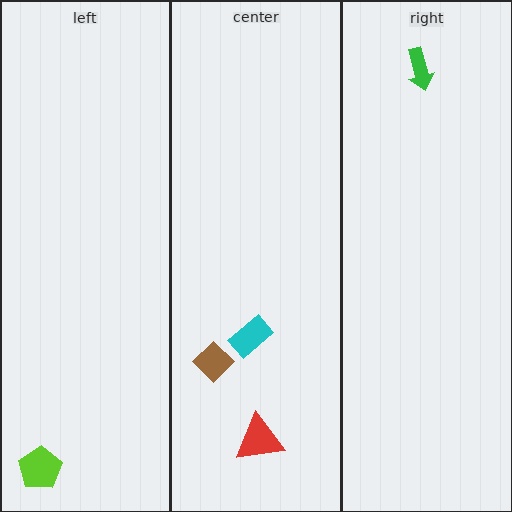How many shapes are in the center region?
3.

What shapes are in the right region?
The green arrow.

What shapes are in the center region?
The cyan rectangle, the brown diamond, the red triangle.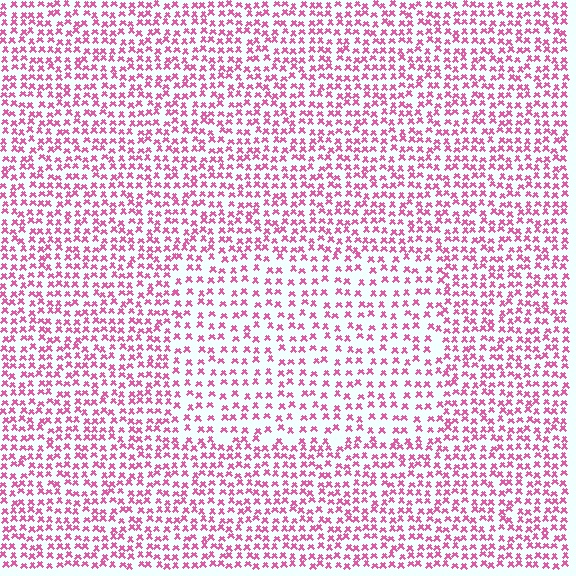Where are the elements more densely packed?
The elements are more densely packed outside the rectangle boundary.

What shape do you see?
I see a rectangle.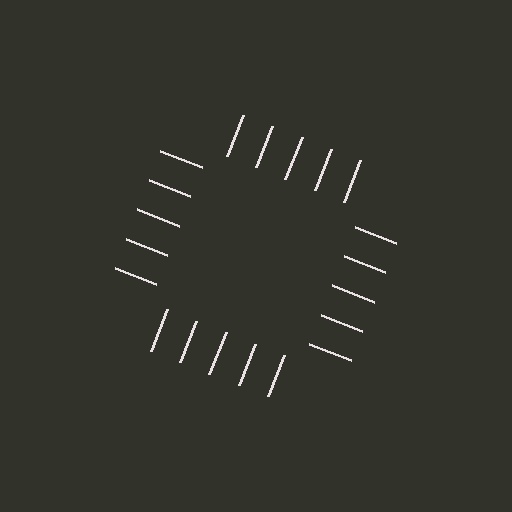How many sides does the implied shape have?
4 sides — the line-ends trace a square.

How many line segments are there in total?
20 — 5 along each of the 4 edges.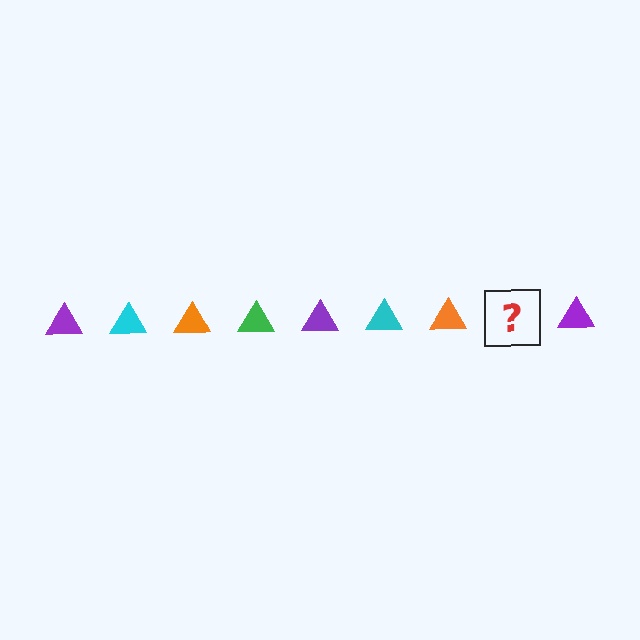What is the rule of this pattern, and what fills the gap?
The rule is that the pattern cycles through purple, cyan, orange, green triangles. The gap should be filled with a green triangle.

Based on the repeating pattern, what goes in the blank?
The blank should be a green triangle.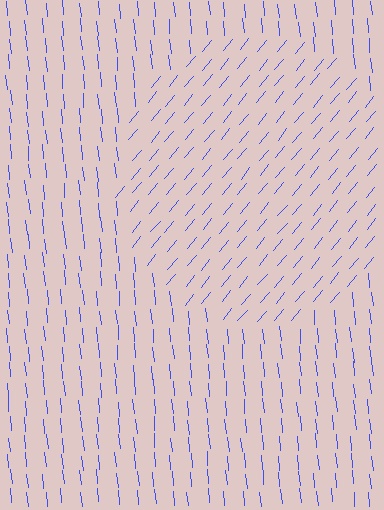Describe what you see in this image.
The image is filled with small blue line segments. A circle region in the image has lines oriented differently from the surrounding lines, creating a visible texture boundary.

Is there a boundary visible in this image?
Yes, there is a texture boundary formed by a change in line orientation.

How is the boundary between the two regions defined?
The boundary is defined purely by a change in line orientation (approximately 45 degrees difference). All lines are the same color and thickness.